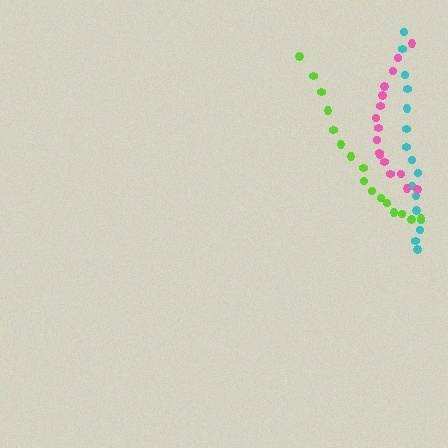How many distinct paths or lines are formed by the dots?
There are 3 distinct paths.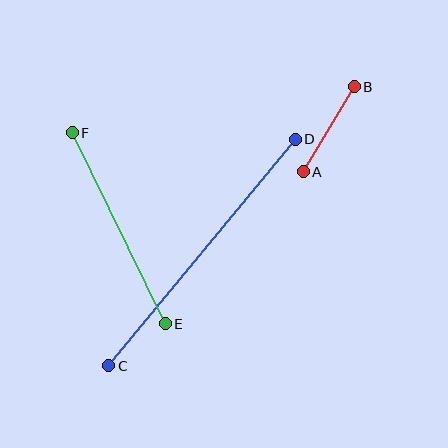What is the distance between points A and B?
The distance is approximately 99 pixels.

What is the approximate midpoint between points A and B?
The midpoint is at approximately (329, 129) pixels.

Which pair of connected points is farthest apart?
Points C and D are farthest apart.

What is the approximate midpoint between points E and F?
The midpoint is at approximately (119, 228) pixels.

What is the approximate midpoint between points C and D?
The midpoint is at approximately (202, 253) pixels.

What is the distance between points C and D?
The distance is approximately 293 pixels.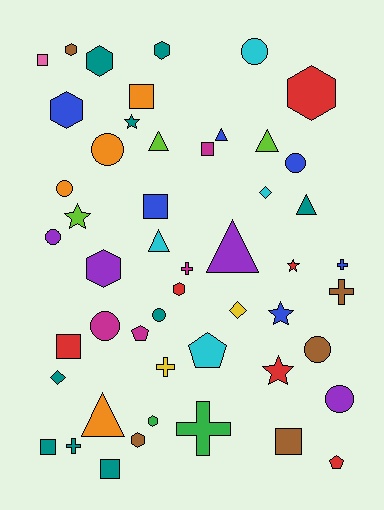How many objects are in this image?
There are 50 objects.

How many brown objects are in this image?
There are 5 brown objects.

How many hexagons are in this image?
There are 9 hexagons.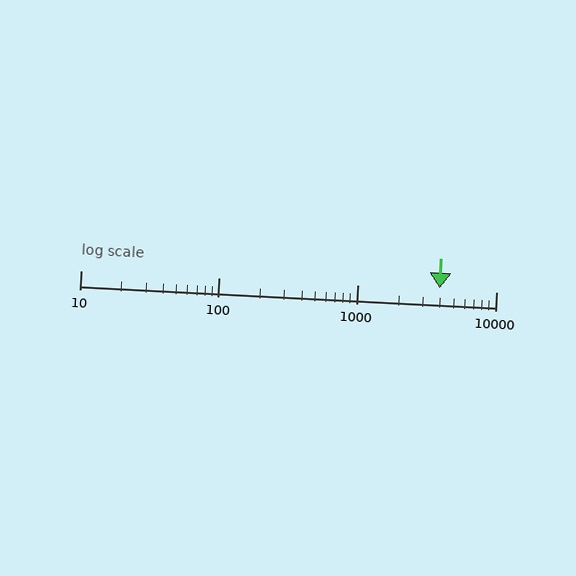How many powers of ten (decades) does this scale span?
The scale spans 3 decades, from 10 to 10000.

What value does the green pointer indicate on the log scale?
The pointer indicates approximately 3900.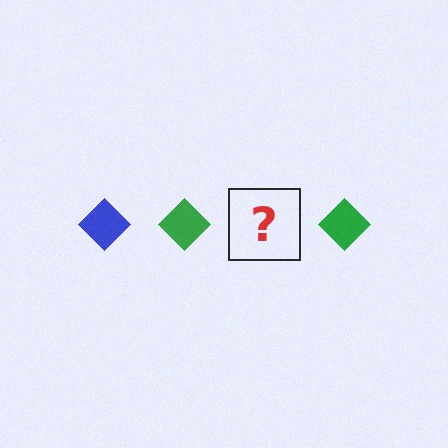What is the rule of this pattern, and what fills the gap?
The rule is that the pattern cycles through blue, green diamonds. The gap should be filled with a blue diamond.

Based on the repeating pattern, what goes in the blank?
The blank should be a blue diamond.